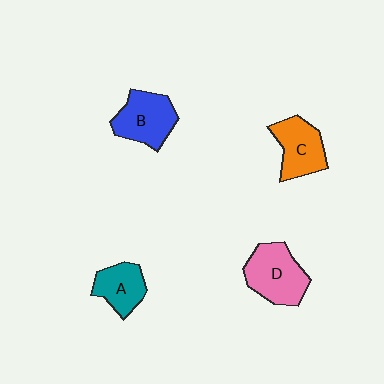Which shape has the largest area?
Shape D (pink).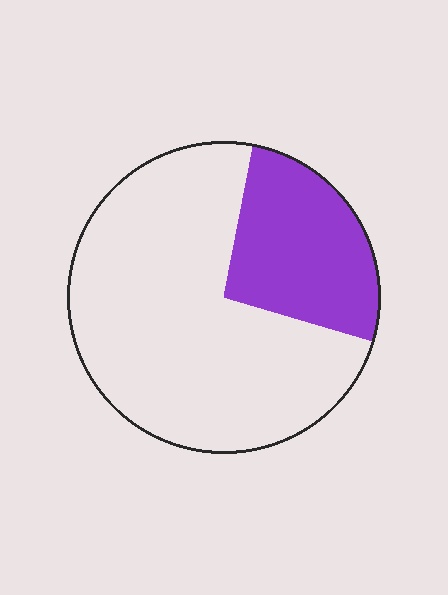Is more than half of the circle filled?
No.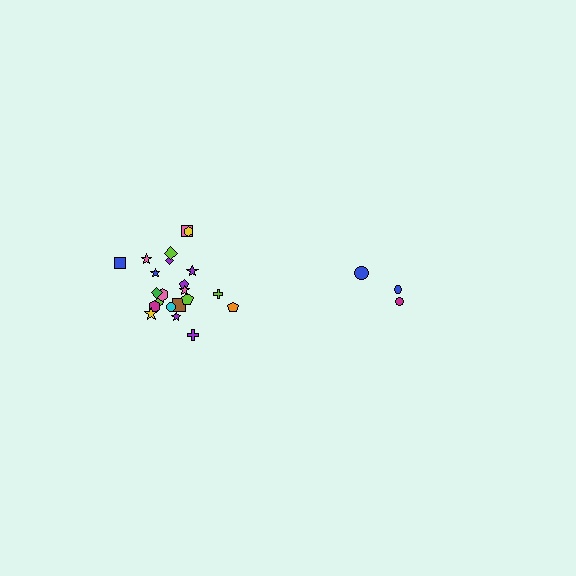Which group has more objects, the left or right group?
The left group.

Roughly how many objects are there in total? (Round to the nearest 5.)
Roughly 25 objects in total.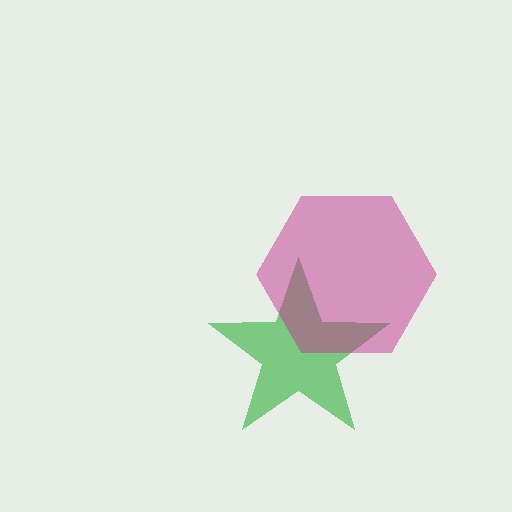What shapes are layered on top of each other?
The layered shapes are: a green star, a magenta hexagon.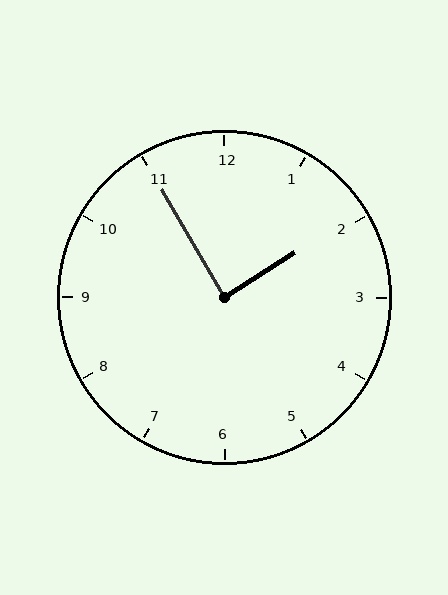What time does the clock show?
1:55.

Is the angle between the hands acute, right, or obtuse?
It is right.